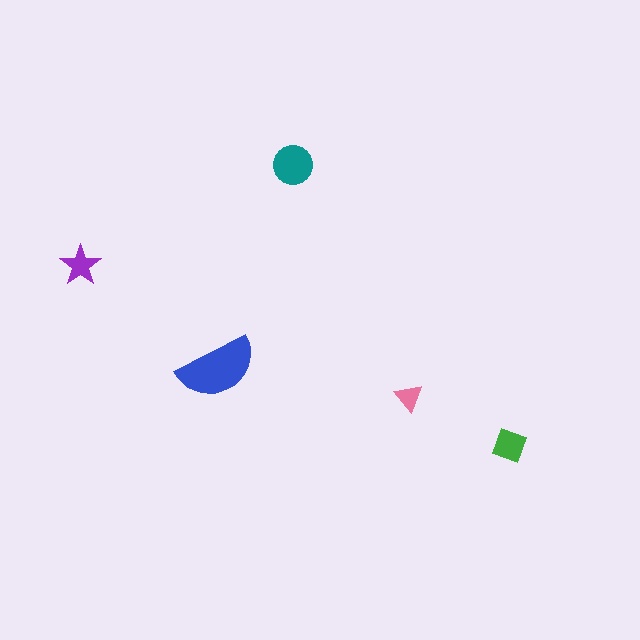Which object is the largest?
The blue semicircle.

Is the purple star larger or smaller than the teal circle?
Smaller.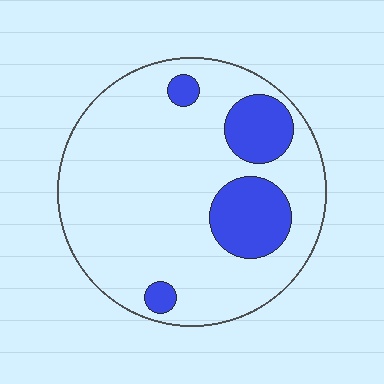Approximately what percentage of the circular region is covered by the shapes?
Approximately 20%.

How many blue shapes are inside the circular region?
4.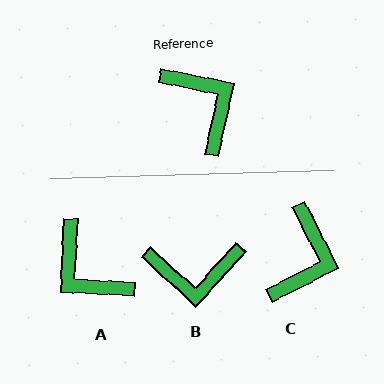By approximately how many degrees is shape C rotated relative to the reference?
Approximately 51 degrees clockwise.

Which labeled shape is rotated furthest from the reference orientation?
A, about 171 degrees away.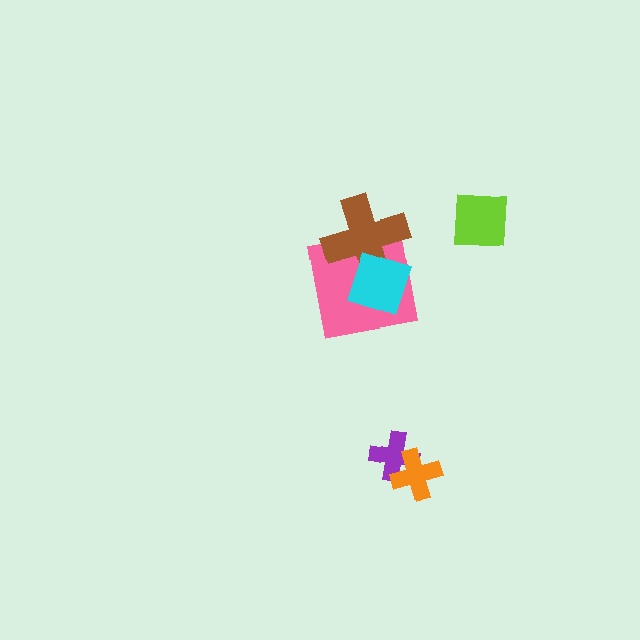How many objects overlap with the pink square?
2 objects overlap with the pink square.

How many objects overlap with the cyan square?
2 objects overlap with the cyan square.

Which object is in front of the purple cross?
The orange cross is in front of the purple cross.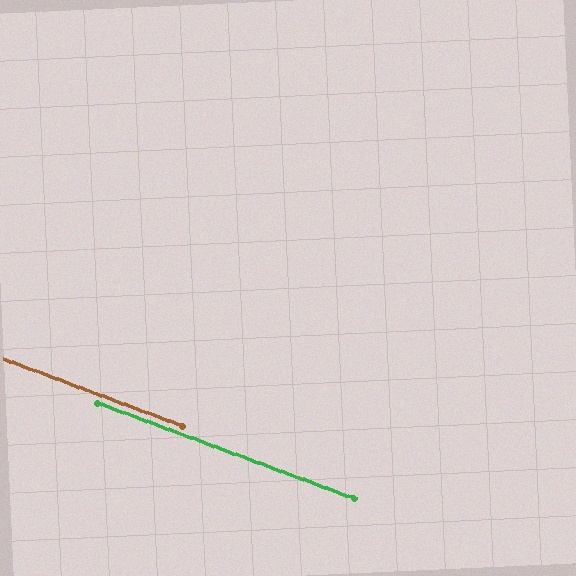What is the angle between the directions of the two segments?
Approximately 0 degrees.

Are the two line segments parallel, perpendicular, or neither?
Parallel — their directions differ by only 0.2°.